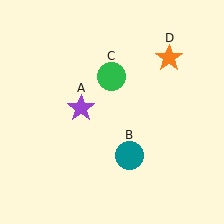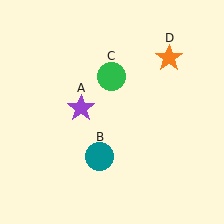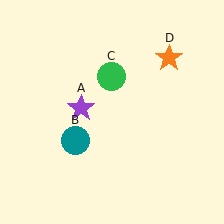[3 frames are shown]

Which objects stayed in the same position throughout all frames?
Purple star (object A) and green circle (object C) and orange star (object D) remained stationary.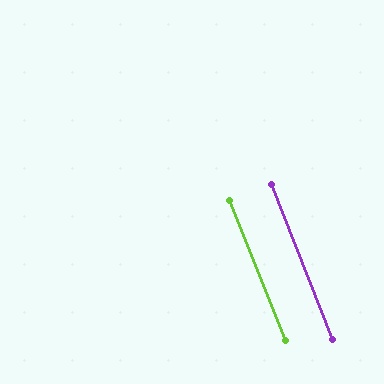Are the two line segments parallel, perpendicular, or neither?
Parallel — their directions differ by only 0.2°.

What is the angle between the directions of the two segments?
Approximately 0 degrees.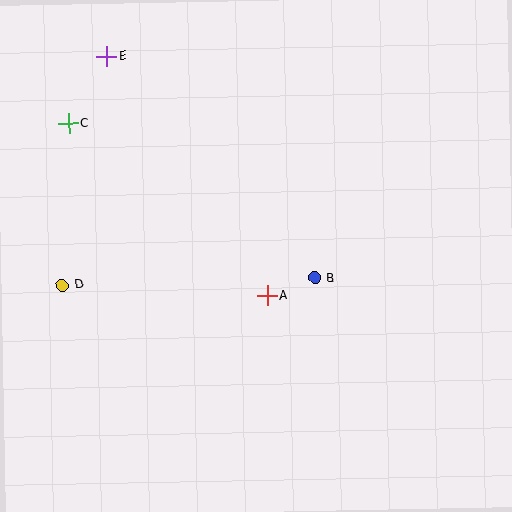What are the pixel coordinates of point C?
Point C is at (69, 123).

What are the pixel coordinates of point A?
Point A is at (267, 296).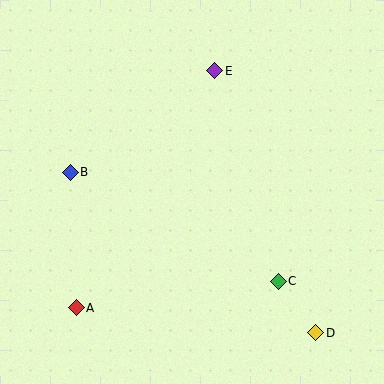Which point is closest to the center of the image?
Point E at (215, 71) is closest to the center.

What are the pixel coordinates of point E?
Point E is at (215, 71).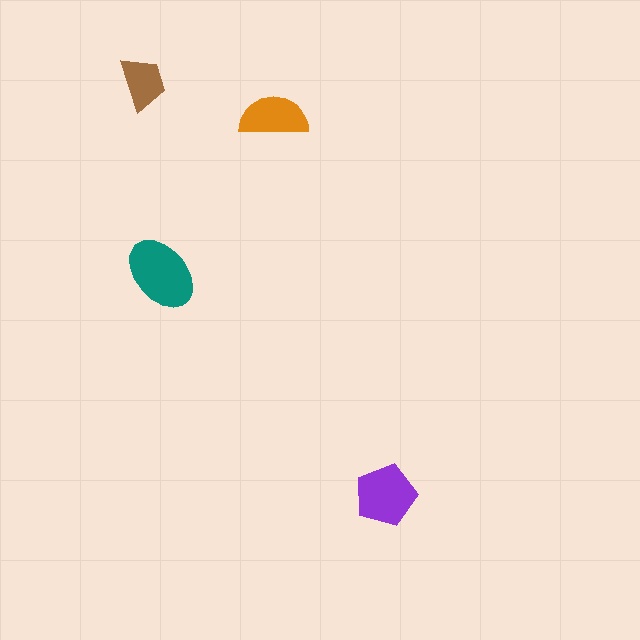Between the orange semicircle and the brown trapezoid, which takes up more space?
The orange semicircle.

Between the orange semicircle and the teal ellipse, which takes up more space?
The teal ellipse.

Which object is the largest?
The teal ellipse.